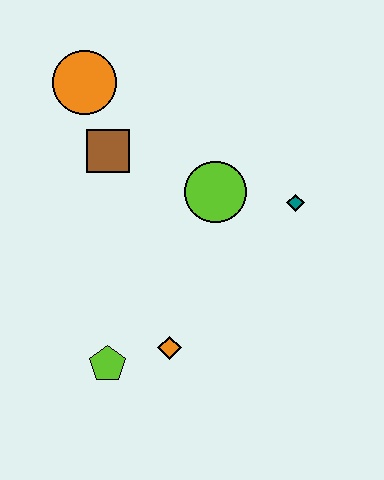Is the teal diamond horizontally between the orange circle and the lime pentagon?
No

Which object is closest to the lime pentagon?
The orange diamond is closest to the lime pentagon.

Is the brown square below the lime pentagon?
No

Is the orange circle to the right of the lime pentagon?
No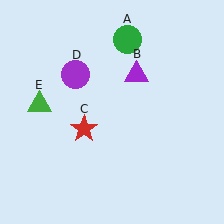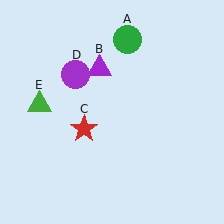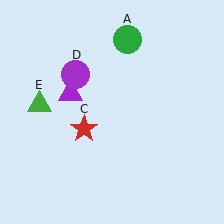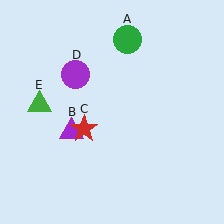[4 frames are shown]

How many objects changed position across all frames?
1 object changed position: purple triangle (object B).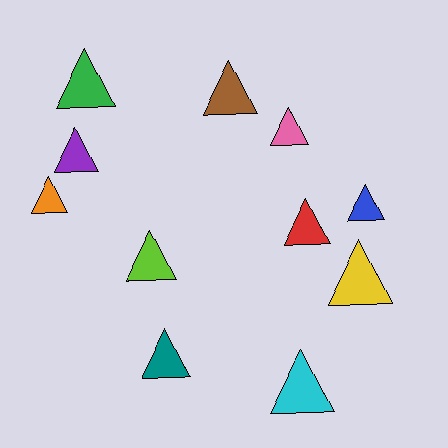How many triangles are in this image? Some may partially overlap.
There are 11 triangles.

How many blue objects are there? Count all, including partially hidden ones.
There is 1 blue object.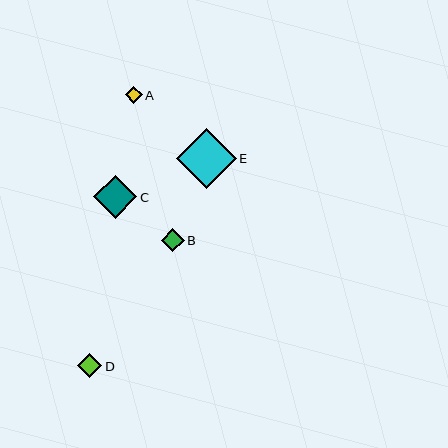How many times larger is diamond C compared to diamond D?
Diamond C is approximately 1.8 times the size of diamond D.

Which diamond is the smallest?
Diamond A is the smallest with a size of approximately 17 pixels.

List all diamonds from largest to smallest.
From largest to smallest: E, C, D, B, A.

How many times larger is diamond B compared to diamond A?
Diamond B is approximately 1.4 times the size of diamond A.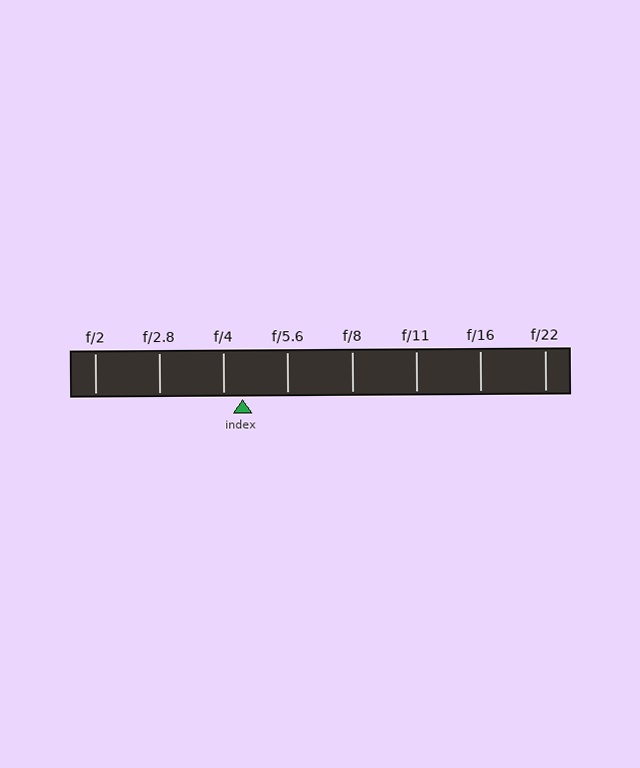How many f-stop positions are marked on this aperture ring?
There are 8 f-stop positions marked.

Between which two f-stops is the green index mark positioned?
The index mark is between f/4 and f/5.6.